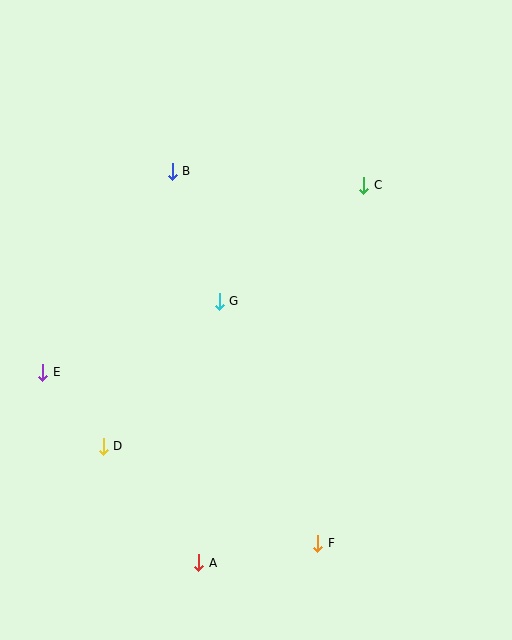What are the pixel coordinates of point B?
Point B is at (172, 171).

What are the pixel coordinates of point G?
Point G is at (219, 301).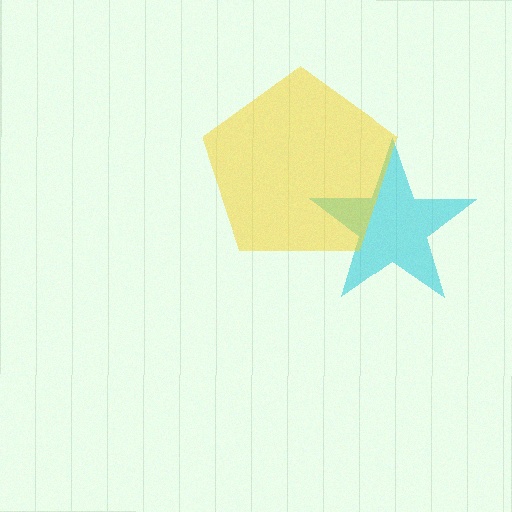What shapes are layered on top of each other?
The layered shapes are: a cyan star, a yellow pentagon.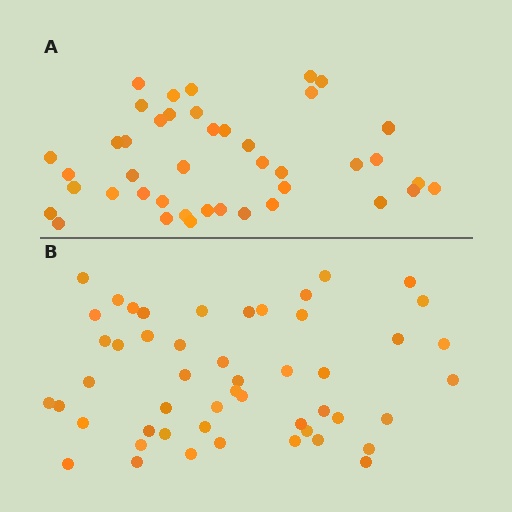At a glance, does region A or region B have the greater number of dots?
Region B (the bottom region) has more dots.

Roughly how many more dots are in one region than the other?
Region B has roughly 8 or so more dots than region A.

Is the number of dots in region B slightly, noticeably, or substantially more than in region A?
Region B has only slightly more — the two regions are fairly close. The ratio is roughly 1.2 to 1.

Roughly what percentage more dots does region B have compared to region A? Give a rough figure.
About 20% more.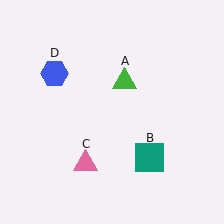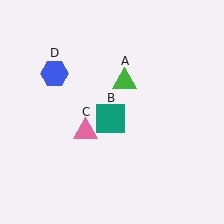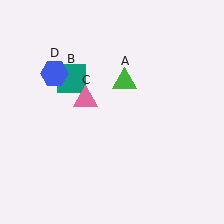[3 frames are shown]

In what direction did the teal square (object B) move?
The teal square (object B) moved up and to the left.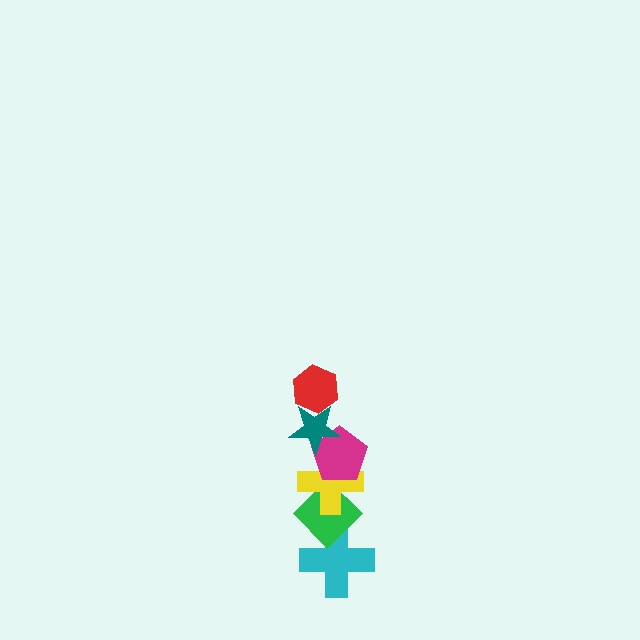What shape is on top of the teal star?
The red hexagon is on top of the teal star.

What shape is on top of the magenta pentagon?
The teal star is on top of the magenta pentagon.